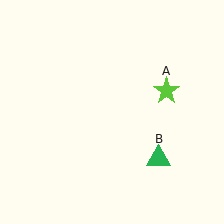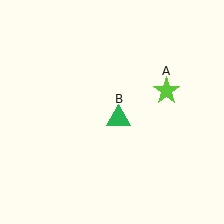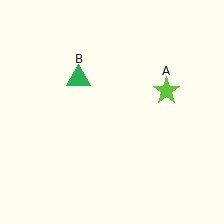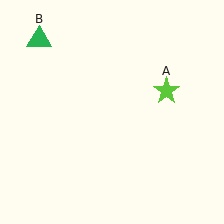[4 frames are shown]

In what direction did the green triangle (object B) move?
The green triangle (object B) moved up and to the left.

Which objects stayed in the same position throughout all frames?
Lime star (object A) remained stationary.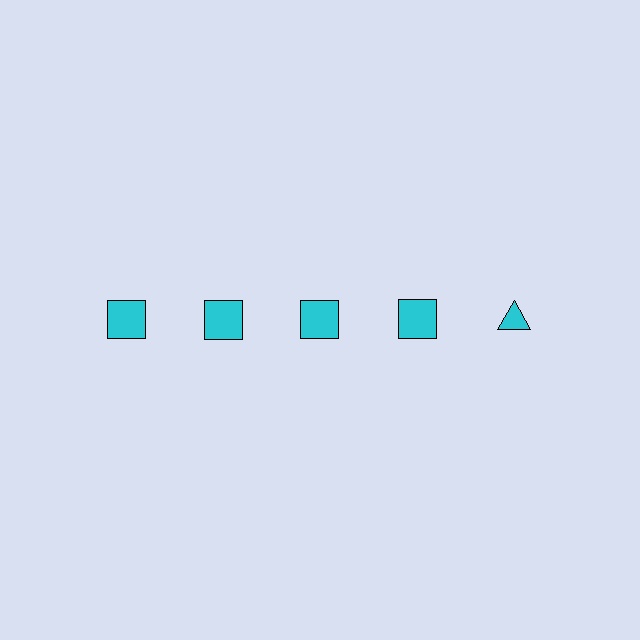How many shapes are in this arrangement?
There are 5 shapes arranged in a grid pattern.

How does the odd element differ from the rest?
It has a different shape: triangle instead of square.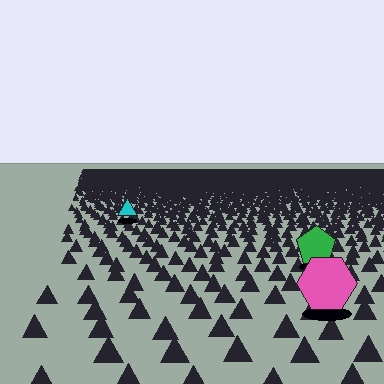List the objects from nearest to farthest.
From nearest to farthest: the pink hexagon, the green pentagon, the cyan triangle.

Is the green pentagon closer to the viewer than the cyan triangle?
Yes. The green pentagon is closer — you can tell from the texture gradient: the ground texture is coarser near it.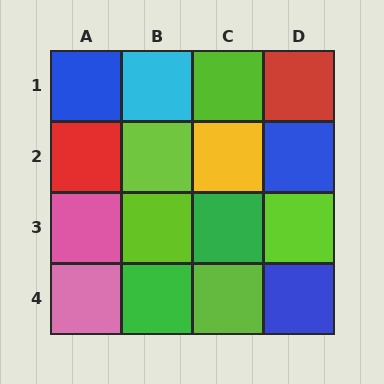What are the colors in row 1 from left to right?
Blue, cyan, lime, red.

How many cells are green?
2 cells are green.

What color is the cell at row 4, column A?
Pink.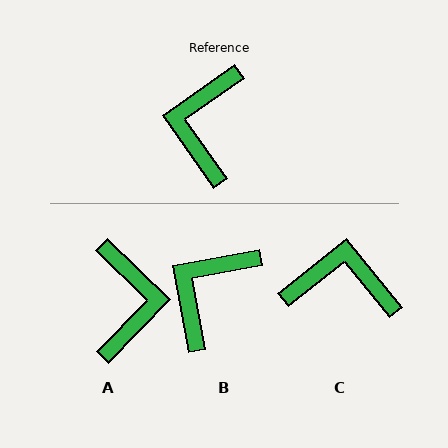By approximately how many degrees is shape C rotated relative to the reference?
Approximately 86 degrees clockwise.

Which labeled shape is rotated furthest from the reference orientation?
A, about 170 degrees away.